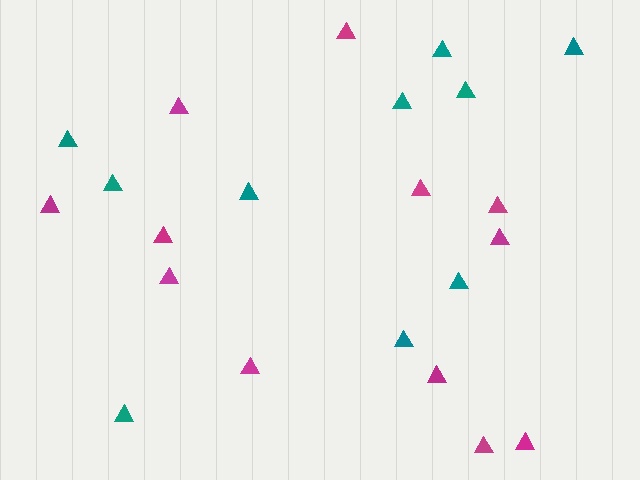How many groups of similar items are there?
There are 2 groups: one group of teal triangles (10) and one group of magenta triangles (12).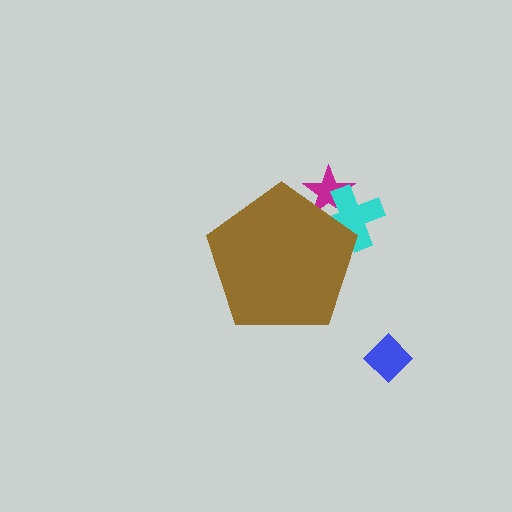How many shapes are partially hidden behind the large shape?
2 shapes are partially hidden.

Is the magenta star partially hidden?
Yes, the magenta star is partially hidden behind the brown pentagon.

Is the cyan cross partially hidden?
Yes, the cyan cross is partially hidden behind the brown pentagon.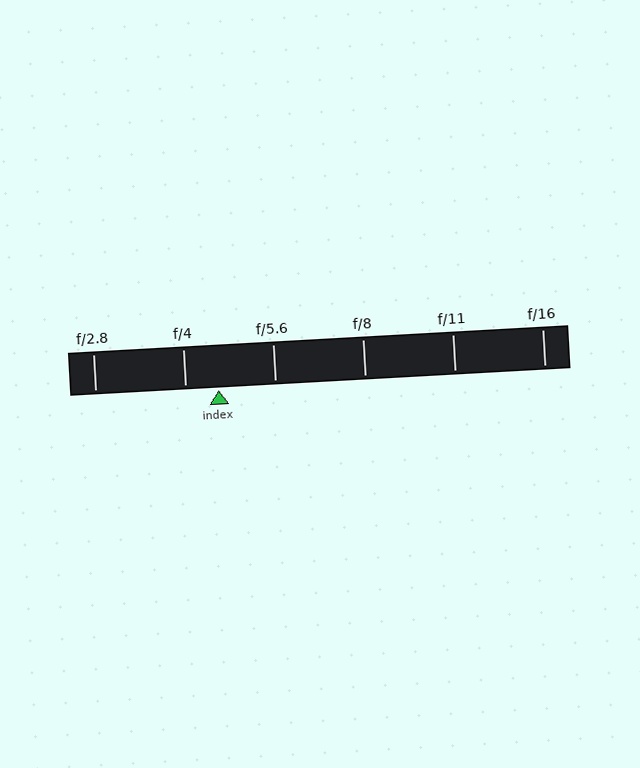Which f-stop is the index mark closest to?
The index mark is closest to f/4.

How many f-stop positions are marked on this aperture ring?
There are 6 f-stop positions marked.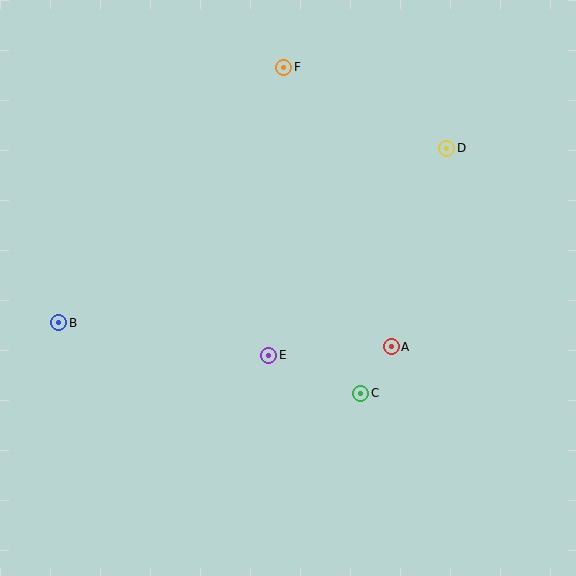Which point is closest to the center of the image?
Point E at (269, 355) is closest to the center.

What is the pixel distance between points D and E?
The distance between D and E is 273 pixels.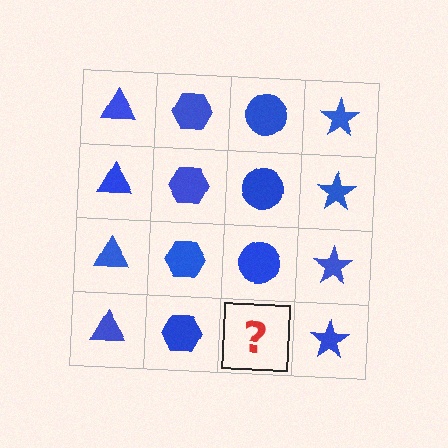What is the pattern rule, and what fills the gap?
The rule is that each column has a consistent shape. The gap should be filled with a blue circle.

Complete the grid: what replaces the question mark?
The question mark should be replaced with a blue circle.